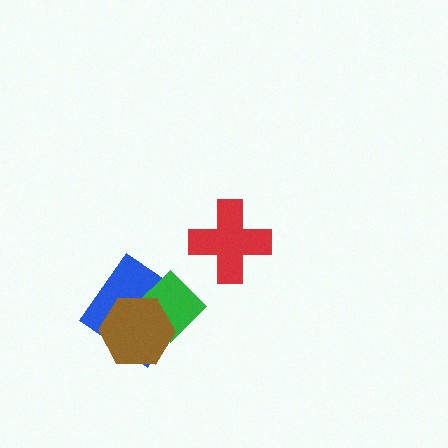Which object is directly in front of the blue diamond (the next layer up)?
The green diamond is directly in front of the blue diamond.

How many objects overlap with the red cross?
0 objects overlap with the red cross.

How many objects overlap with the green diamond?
2 objects overlap with the green diamond.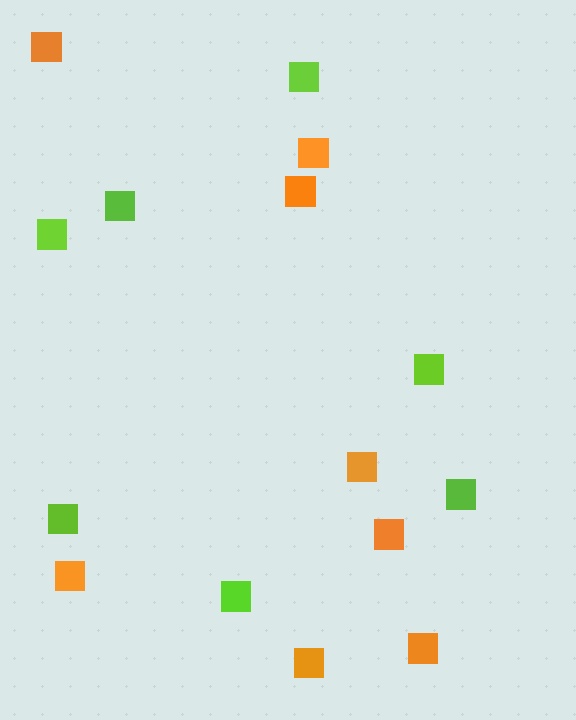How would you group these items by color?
There are 2 groups: one group of orange squares (8) and one group of lime squares (7).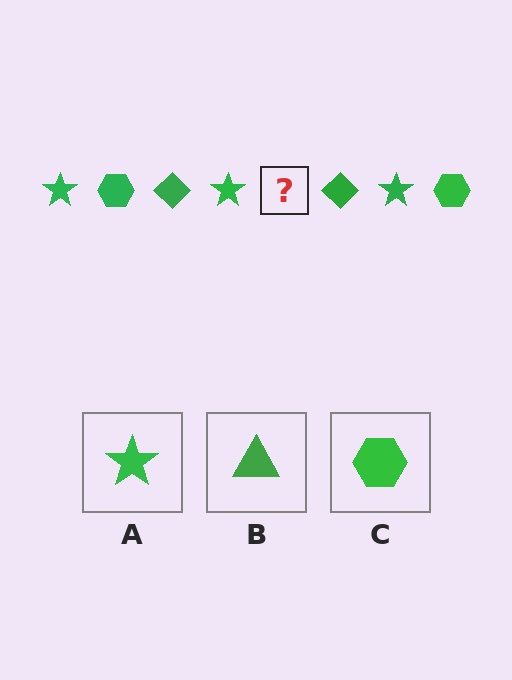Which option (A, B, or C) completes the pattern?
C.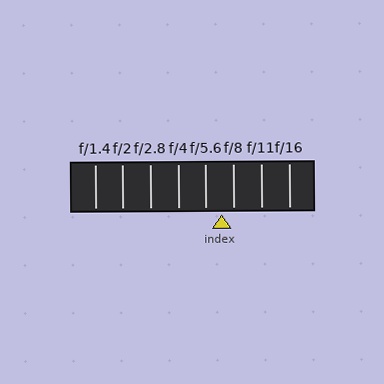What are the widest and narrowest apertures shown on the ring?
The widest aperture shown is f/1.4 and the narrowest is f/16.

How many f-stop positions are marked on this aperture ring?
There are 8 f-stop positions marked.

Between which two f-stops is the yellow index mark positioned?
The index mark is between f/5.6 and f/8.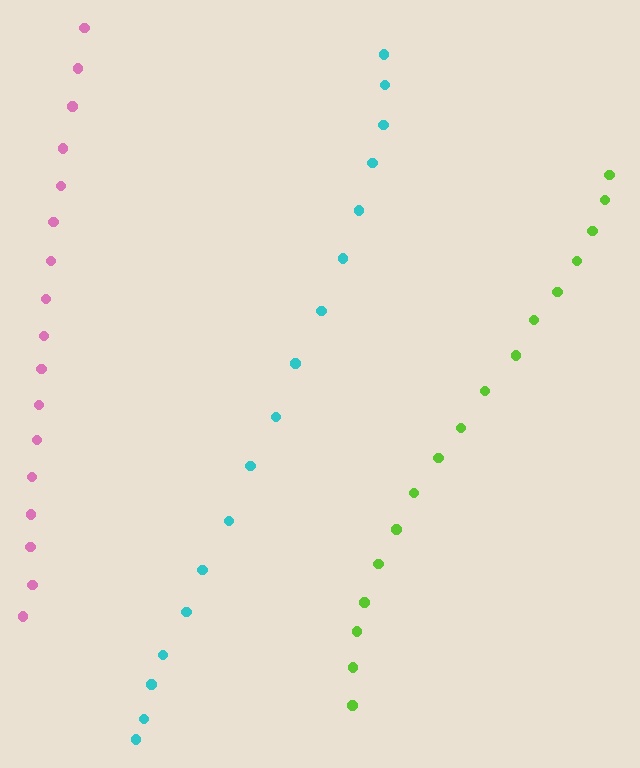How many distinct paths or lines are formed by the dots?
There are 3 distinct paths.